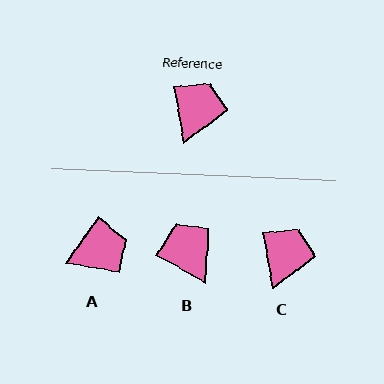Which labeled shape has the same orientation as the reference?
C.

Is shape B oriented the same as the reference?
No, it is off by about 50 degrees.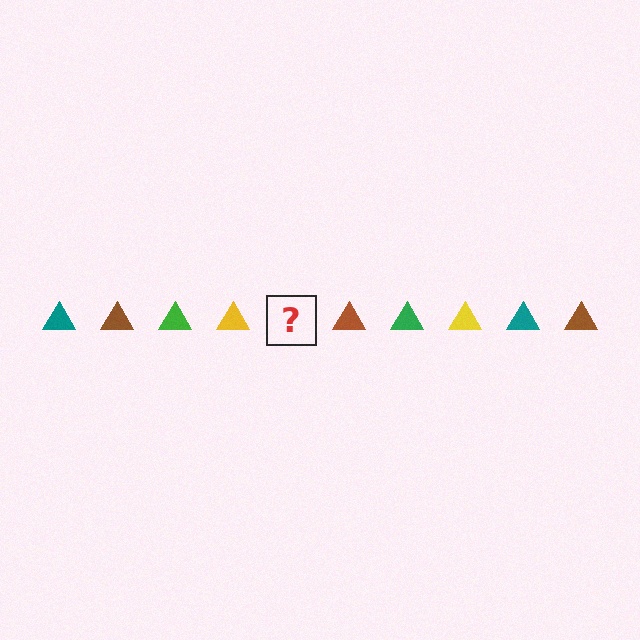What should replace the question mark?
The question mark should be replaced with a teal triangle.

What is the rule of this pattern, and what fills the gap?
The rule is that the pattern cycles through teal, brown, green, yellow triangles. The gap should be filled with a teal triangle.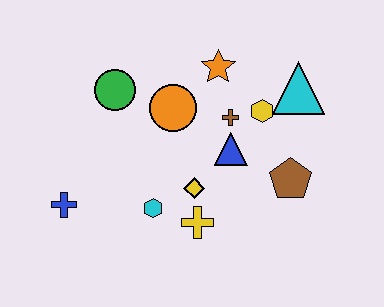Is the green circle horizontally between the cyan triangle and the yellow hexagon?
No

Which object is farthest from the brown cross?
The blue cross is farthest from the brown cross.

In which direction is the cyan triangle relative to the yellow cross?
The cyan triangle is above the yellow cross.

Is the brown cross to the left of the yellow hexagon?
Yes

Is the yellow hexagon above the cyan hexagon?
Yes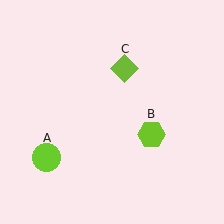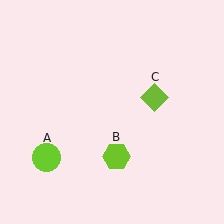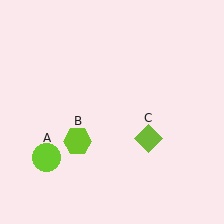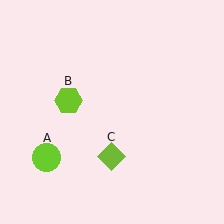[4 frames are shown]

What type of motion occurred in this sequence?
The lime hexagon (object B), lime diamond (object C) rotated clockwise around the center of the scene.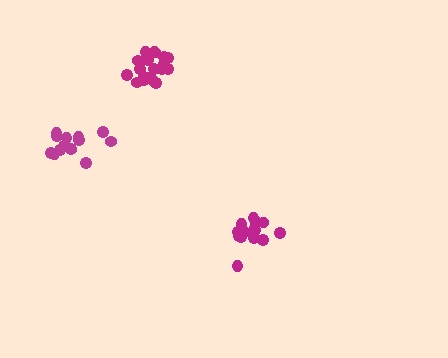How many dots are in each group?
Group 1: 14 dots, Group 2: 16 dots, Group 3: 19 dots (49 total).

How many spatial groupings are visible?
There are 3 spatial groupings.